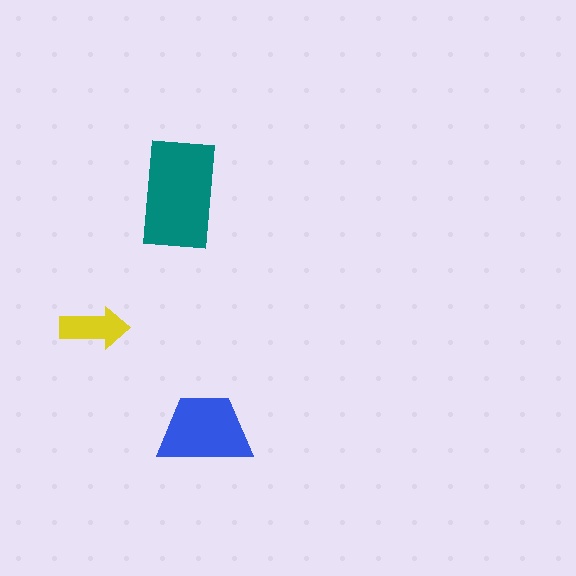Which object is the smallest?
The yellow arrow.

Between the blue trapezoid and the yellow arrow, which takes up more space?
The blue trapezoid.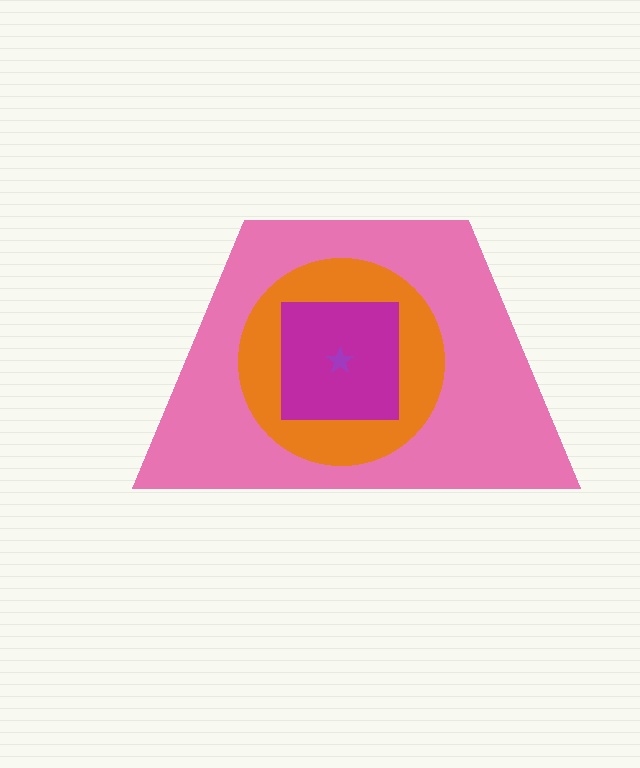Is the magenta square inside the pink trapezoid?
Yes.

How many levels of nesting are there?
4.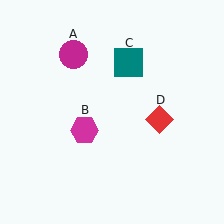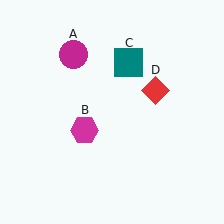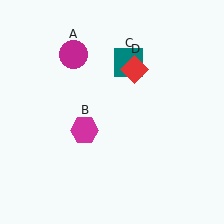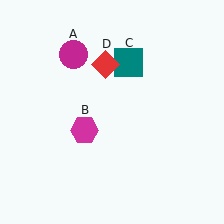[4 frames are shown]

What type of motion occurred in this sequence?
The red diamond (object D) rotated counterclockwise around the center of the scene.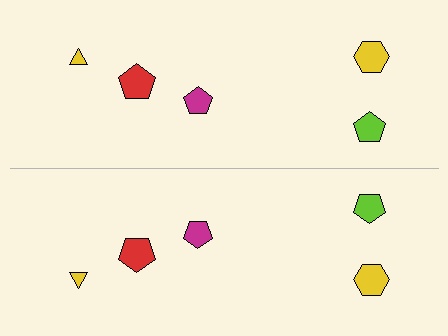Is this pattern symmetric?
Yes, this pattern has bilateral (reflection) symmetry.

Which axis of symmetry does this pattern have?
The pattern has a horizontal axis of symmetry running through the center of the image.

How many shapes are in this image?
There are 10 shapes in this image.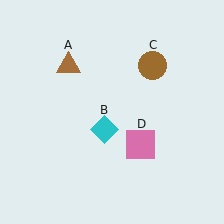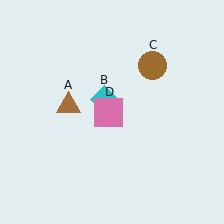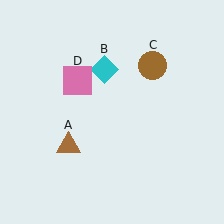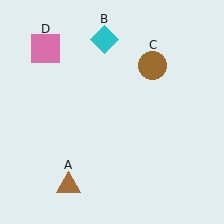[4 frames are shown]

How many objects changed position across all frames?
3 objects changed position: brown triangle (object A), cyan diamond (object B), pink square (object D).